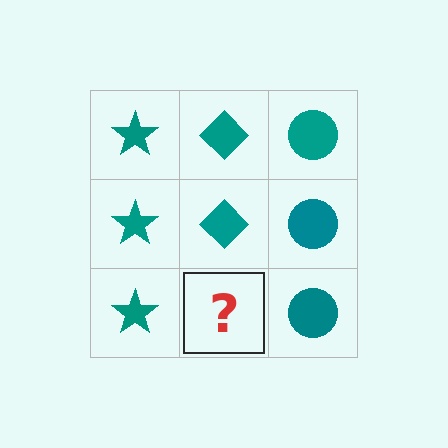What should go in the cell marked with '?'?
The missing cell should contain a teal diamond.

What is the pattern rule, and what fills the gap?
The rule is that each column has a consistent shape. The gap should be filled with a teal diamond.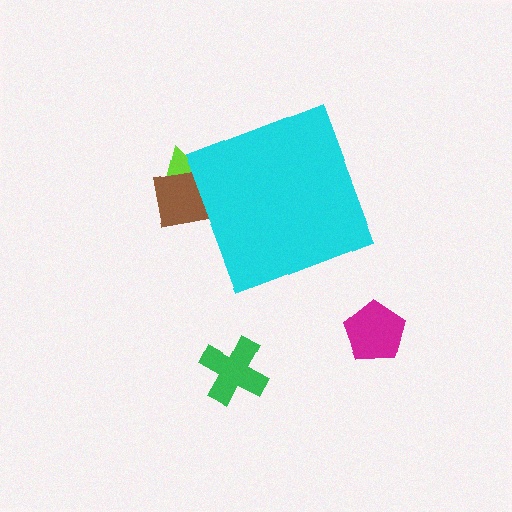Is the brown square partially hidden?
Yes, the brown square is partially hidden behind the cyan diamond.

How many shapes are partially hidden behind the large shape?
2 shapes are partially hidden.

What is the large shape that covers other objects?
A cyan diamond.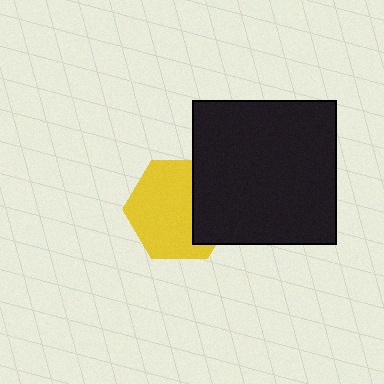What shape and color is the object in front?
The object in front is a black square.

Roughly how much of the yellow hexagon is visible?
Most of it is visible (roughly 67%).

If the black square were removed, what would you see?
You would see the complete yellow hexagon.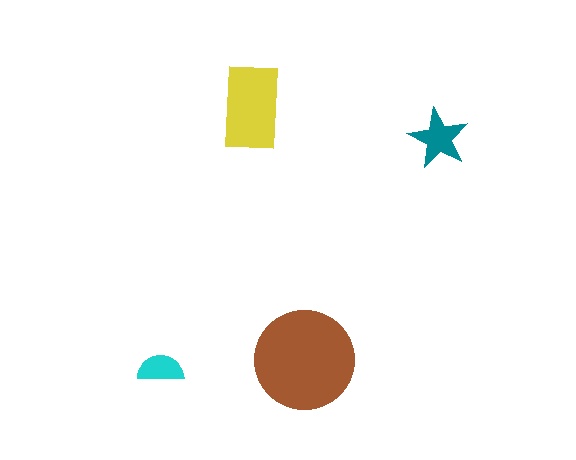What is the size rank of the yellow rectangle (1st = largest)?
2nd.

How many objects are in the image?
There are 4 objects in the image.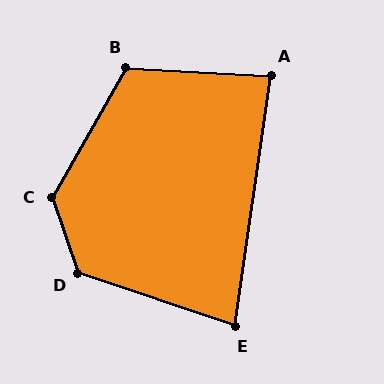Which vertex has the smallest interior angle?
E, at approximately 80 degrees.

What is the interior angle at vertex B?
Approximately 117 degrees (obtuse).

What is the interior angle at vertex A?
Approximately 85 degrees (acute).